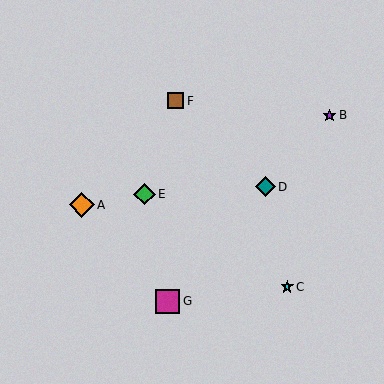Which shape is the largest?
The orange diamond (labeled A) is the largest.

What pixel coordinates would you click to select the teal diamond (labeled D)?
Click at (266, 187) to select the teal diamond D.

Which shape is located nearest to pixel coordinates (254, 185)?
The teal diamond (labeled D) at (266, 187) is nearest to that location.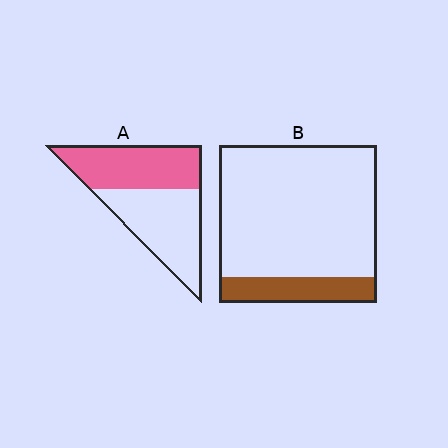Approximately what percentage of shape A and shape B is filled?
A is approximately 50% and B is approximately 15%.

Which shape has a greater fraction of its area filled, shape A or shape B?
Shape A.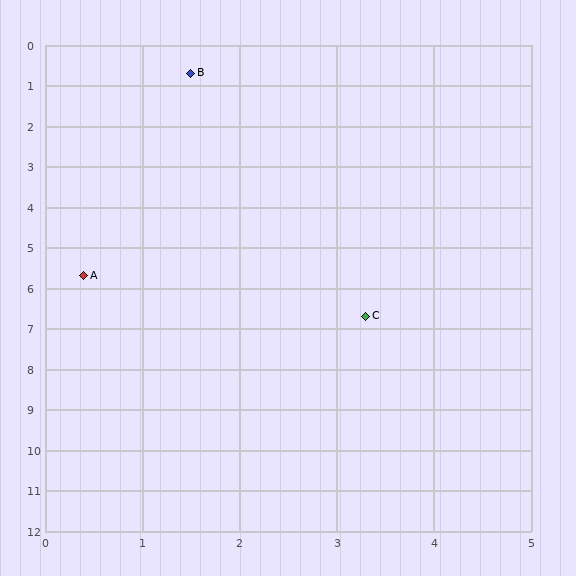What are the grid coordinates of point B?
Point B is at approximately (1.5, 0.7).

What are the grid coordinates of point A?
Point A is at approximately (0.4, 5.7).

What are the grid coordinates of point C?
Point C is at approximately (3.3, 6.7).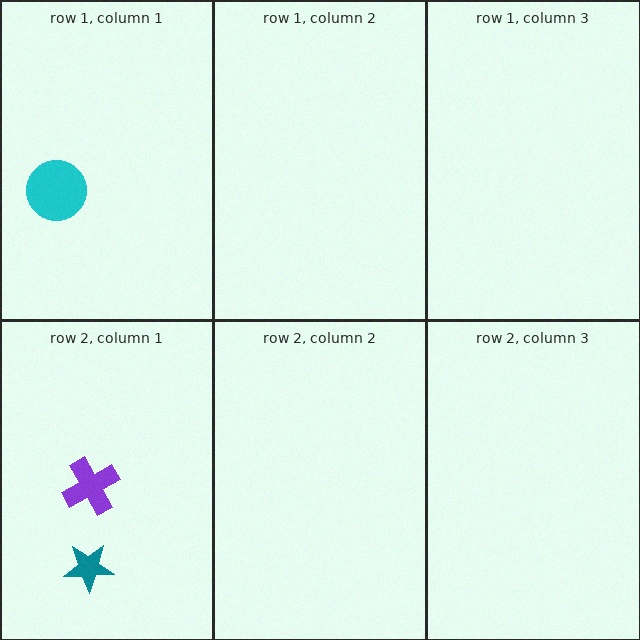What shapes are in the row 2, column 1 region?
The teal star, the purple cross.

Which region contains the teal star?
The row 2, column 1 region.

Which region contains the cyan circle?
The row 1, column 1 region.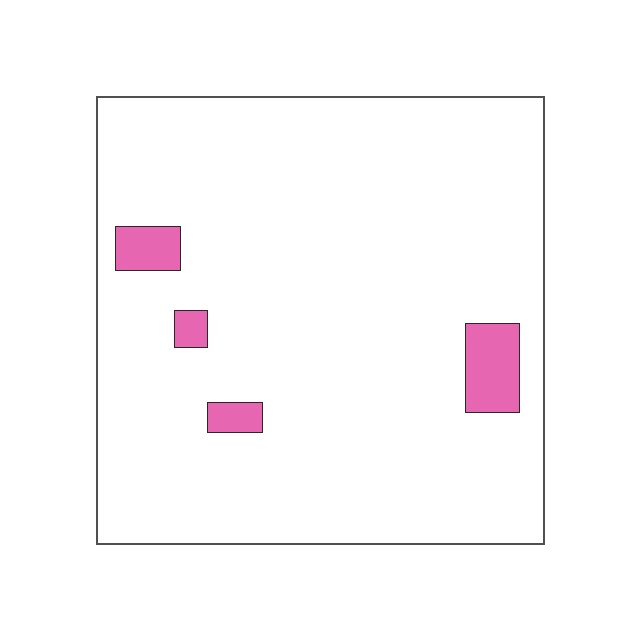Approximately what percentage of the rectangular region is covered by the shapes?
Approximately 5%.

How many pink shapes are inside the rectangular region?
4.